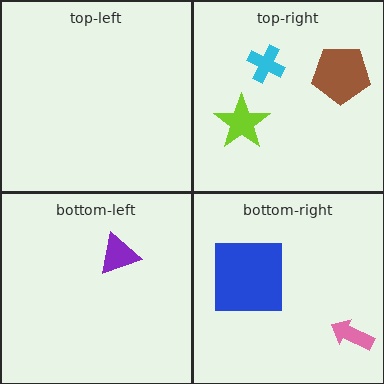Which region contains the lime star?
The top-right region.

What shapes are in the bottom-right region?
The blue square, the pink arrow.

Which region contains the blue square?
The bottom-right region.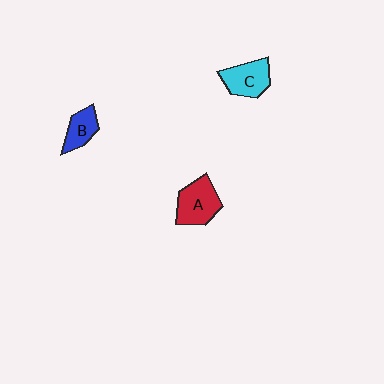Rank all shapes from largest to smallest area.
From largest to smallest: A (red), C (cyan), B (blue).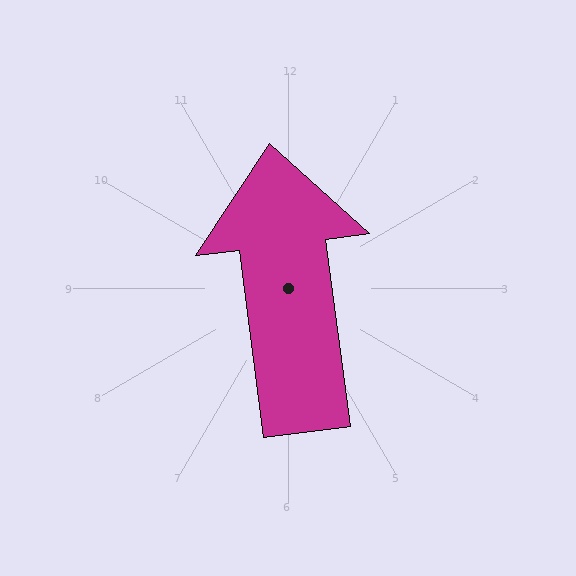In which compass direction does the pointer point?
North.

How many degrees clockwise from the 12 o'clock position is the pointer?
Approximately 353 degrees.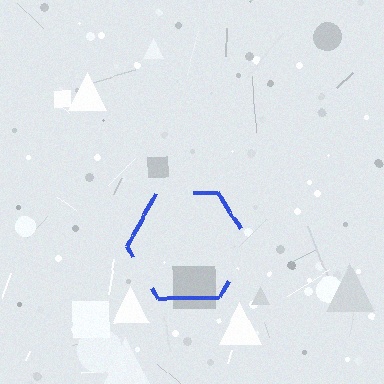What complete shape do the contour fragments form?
The contour fragments form a hexagon.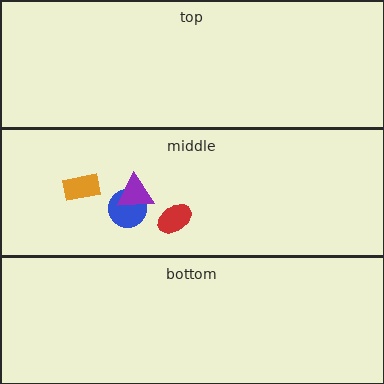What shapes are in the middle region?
The blue circle, the red ellipse, the orange rectangle, the purple triangle.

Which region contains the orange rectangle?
The middle region.